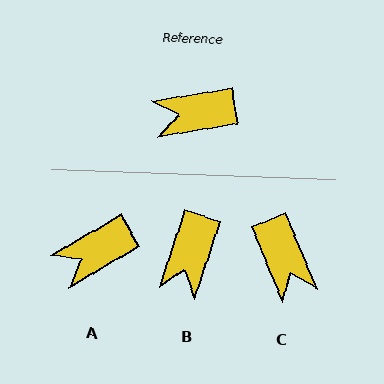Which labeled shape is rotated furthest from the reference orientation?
C, about 103 degrees away.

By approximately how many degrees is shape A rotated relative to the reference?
Approximately 21 degrees counter-clockwise.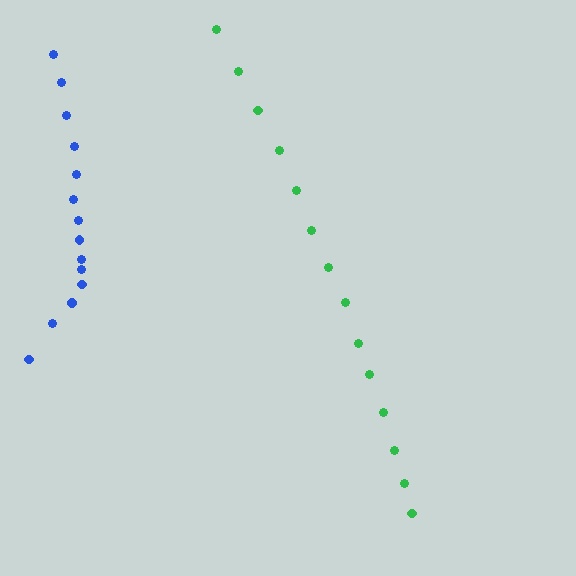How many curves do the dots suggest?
There are 2 distinct paths.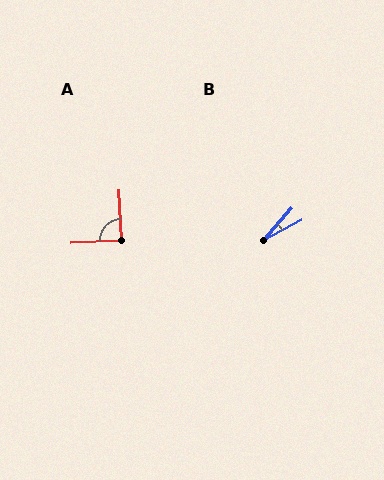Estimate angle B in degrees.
Approximately 21 degrees.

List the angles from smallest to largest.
B (21°), A (90°).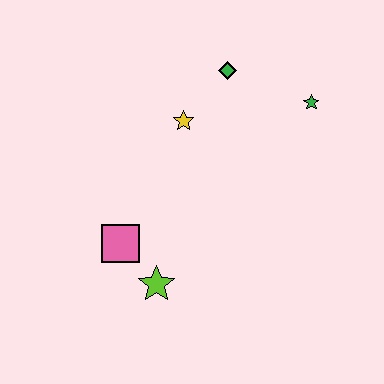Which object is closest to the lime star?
The pink square is closest to the lime star.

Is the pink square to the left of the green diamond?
Yes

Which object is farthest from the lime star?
The green star is farthest from the lime star.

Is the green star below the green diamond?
Yes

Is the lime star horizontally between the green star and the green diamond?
No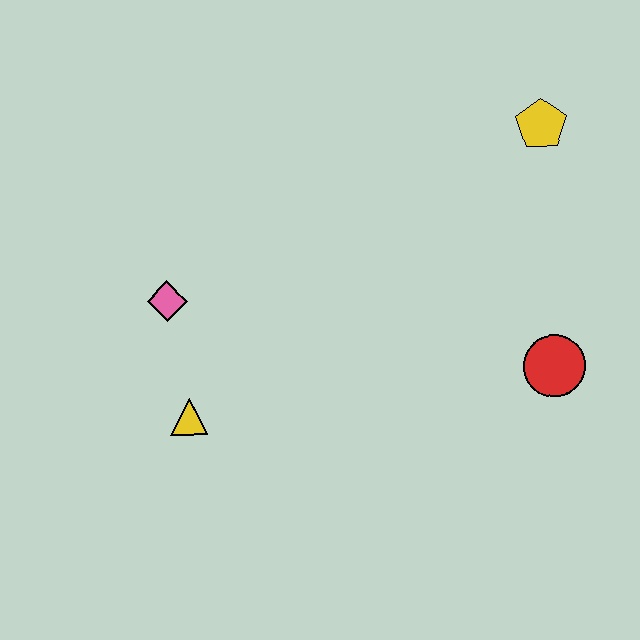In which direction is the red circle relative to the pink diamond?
The red circle is to the right of the pink diamond.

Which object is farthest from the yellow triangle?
The yellow pentagon is farthest from the yellow triangle.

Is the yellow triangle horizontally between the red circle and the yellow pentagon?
No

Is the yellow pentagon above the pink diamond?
Yes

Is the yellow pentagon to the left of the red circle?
Yes